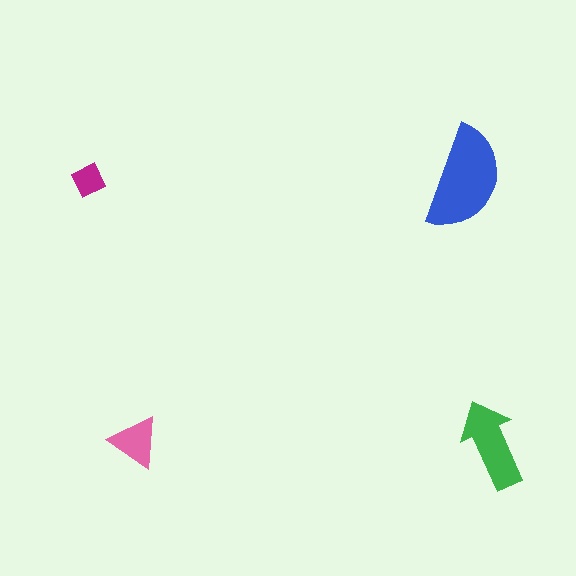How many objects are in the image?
There are 4 objects in the image.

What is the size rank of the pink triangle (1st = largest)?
3rd.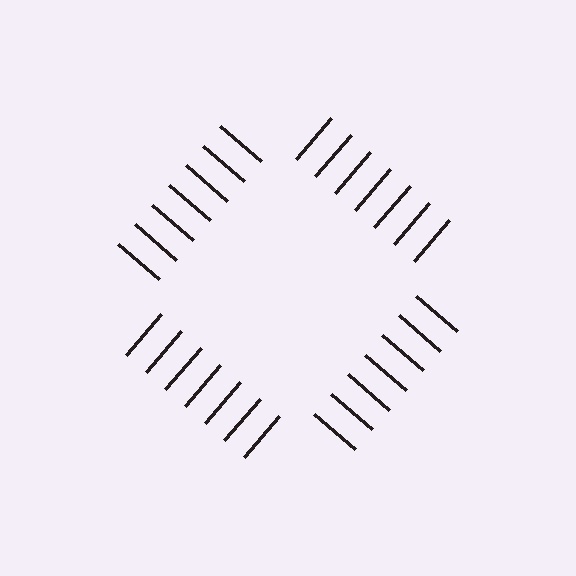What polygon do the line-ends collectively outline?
An illusory square — the line segments terminate on its edges but no continuous stroke is drawn.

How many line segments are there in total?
28 — 7 along each of the 4 edges.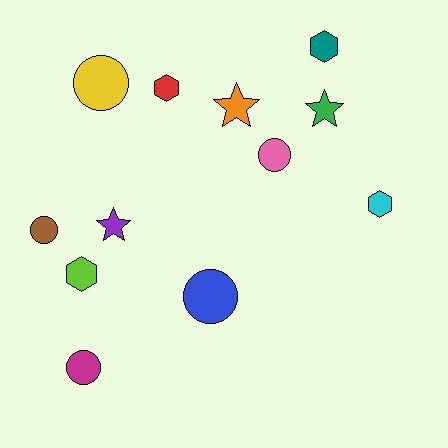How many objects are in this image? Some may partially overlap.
There are 12 objects.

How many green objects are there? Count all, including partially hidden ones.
There is 1 green object.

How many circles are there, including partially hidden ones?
There are 5 circles.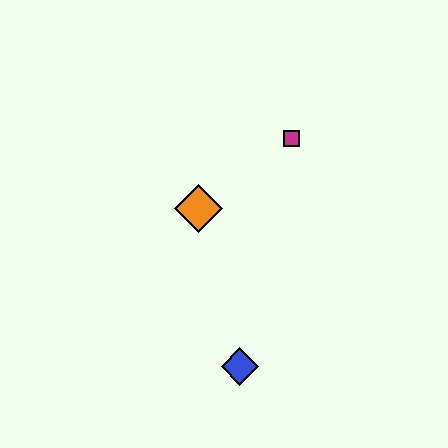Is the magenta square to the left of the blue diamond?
No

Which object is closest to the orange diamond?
The magenta square is closest to the orange diamond.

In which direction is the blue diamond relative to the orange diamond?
The blue diamond is below the orange diamond.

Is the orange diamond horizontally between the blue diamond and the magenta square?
No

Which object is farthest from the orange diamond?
The blue diamond is farthest from the orange diamond.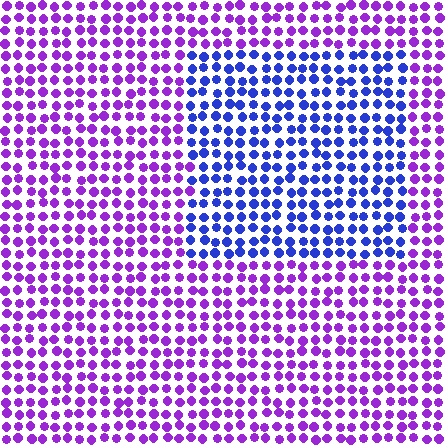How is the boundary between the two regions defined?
The boundary is defined purely by a slight shift in hue (about 47 degrees). Spacing, size, and orientation are identical on both sides.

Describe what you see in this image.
The image is filled with small purple elements in a uniform arrangement. A rectangle-shaped region is visible where the elements are tinted to a slightly different hue, forming a subtle color boundary.